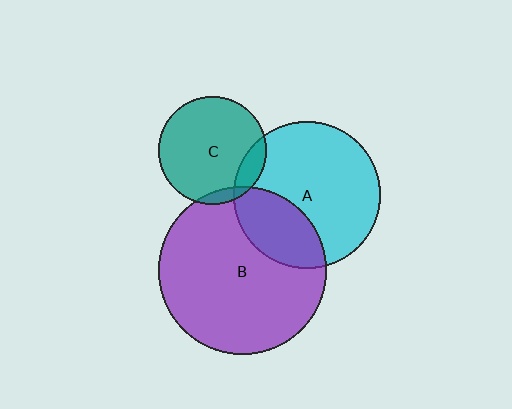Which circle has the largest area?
Circle B (purple).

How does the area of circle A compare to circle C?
Approximately 1.8 times.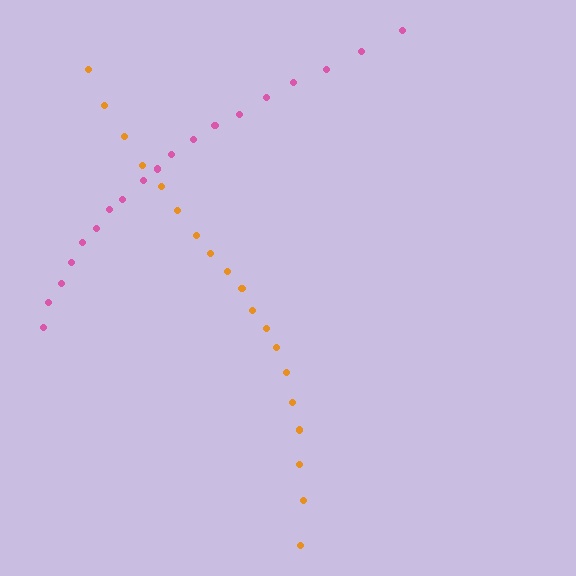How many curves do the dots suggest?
There are 2 distinct paths.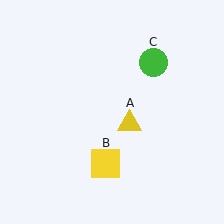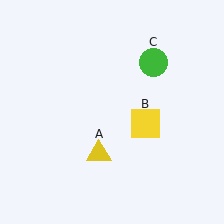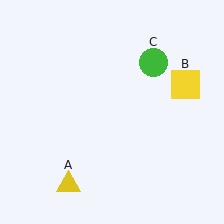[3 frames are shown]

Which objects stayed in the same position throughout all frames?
Green circle (object C) remained stationary.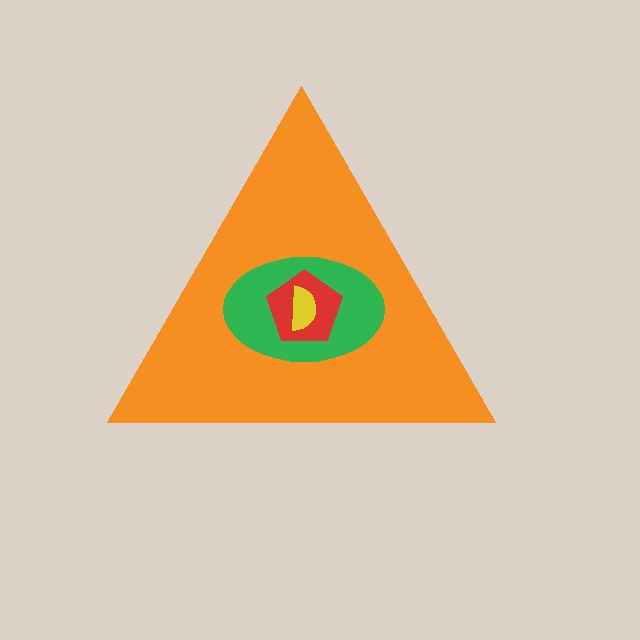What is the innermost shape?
The yellow semicircle.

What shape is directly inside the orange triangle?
The green ellipse.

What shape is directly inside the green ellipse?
The red pentagon.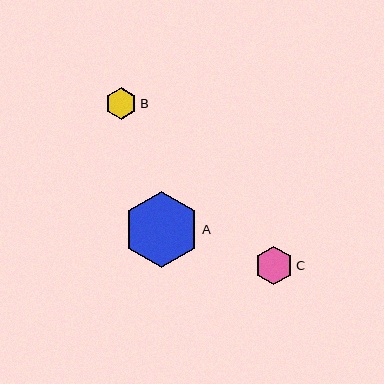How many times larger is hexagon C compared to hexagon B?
Hexagon C is approximately 1.2 times the size of hexagon B.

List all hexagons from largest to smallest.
From largest to smallest: A, C, B.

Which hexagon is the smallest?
Hexagon B is the smallest with a size of approximately 32 pixels.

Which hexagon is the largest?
Hexagon A is the largest with a size of approximately 75 pixels.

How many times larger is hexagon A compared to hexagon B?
Hexagon A is approximately 2.4 times the size of hexagon B.